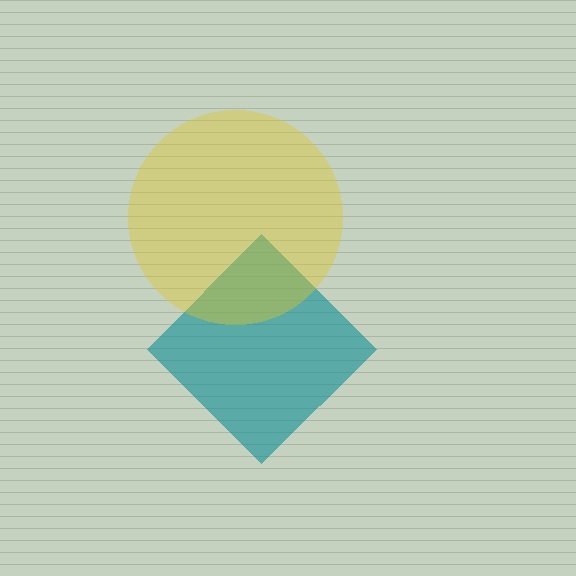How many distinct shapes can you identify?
There are 2 distinct shapes: a teal diamond, a yellow circle.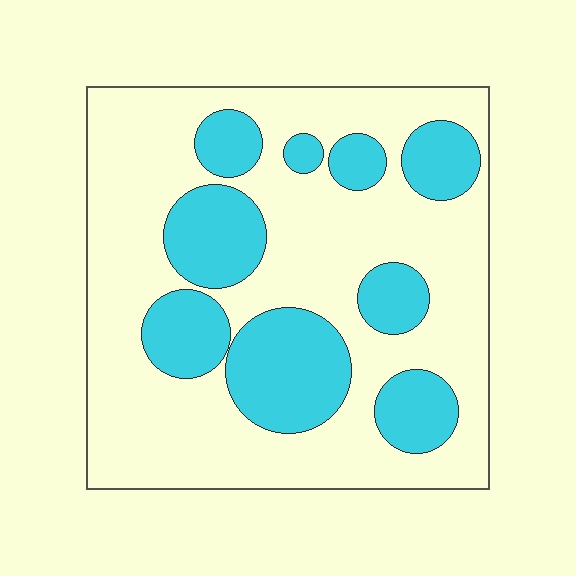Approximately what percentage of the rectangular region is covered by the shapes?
Approximately 30%.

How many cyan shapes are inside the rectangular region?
9.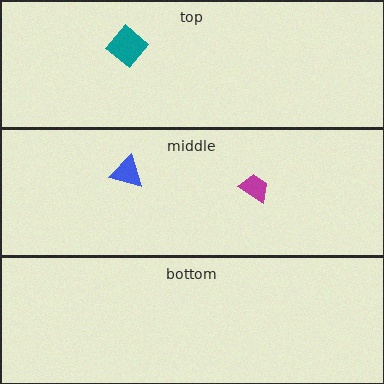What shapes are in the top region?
The teal diamond.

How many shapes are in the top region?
1.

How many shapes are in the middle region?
2.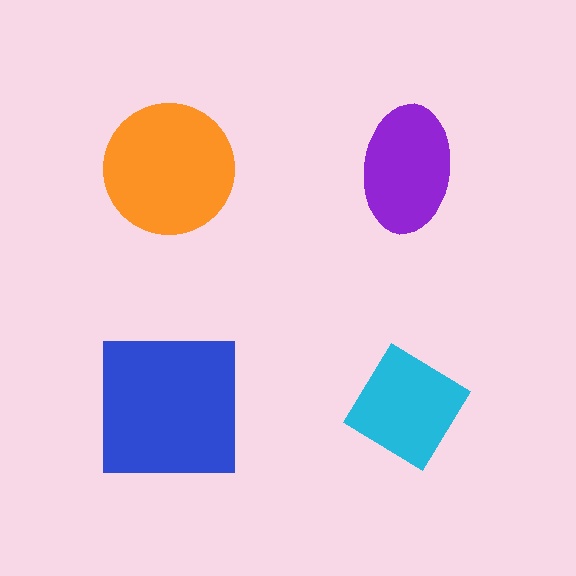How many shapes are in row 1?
2 shapes.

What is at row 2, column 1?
A blue square.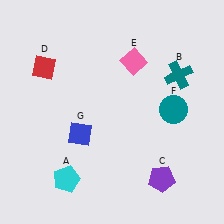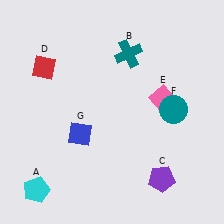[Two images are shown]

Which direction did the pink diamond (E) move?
The pink diamond (E) moved down.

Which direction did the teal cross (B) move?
The teal cross (B) moved left.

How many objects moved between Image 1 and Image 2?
3 objects moved between the two images.